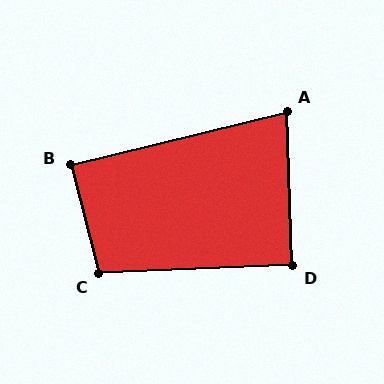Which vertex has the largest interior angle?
C, at approximately 102 degrees.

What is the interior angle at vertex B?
Approximately 89 degrees (approximately right).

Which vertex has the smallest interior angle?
A, at approximately 78 degrees.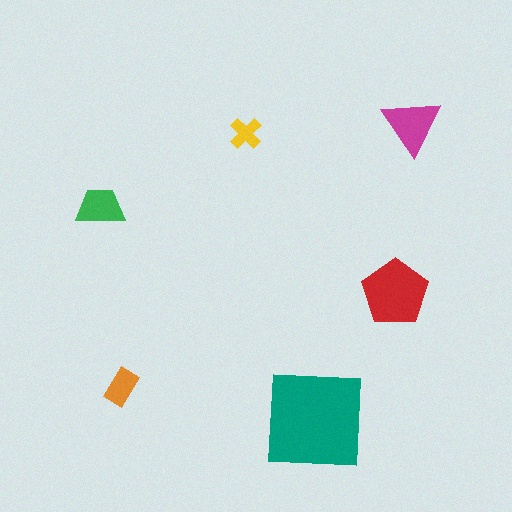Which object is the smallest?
The yellow cross.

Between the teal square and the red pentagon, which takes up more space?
The teal square.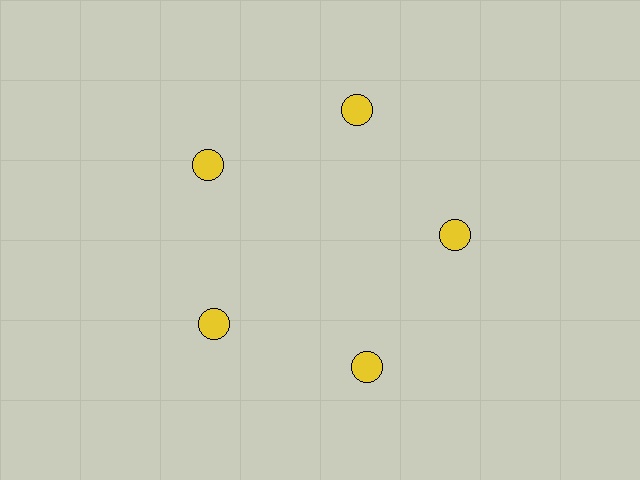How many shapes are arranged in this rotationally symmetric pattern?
There are 5 shapes, arranged in 5 groups of 1.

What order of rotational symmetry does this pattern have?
This pattern has 5-fold rotational symmetry.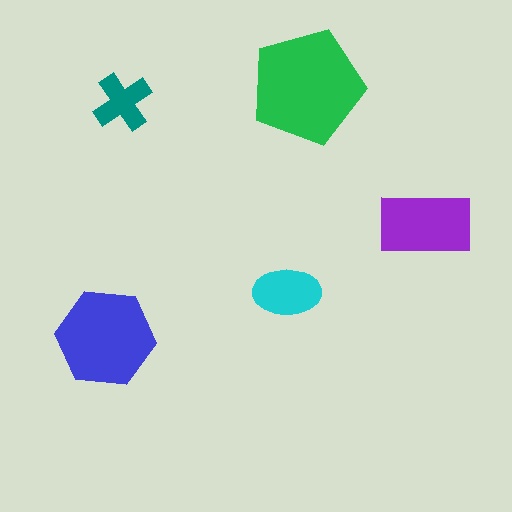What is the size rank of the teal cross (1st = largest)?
5th.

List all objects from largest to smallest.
The green pentagon, the blue hexagon, the purple rectangle, the cyan ellipse, the teal cross.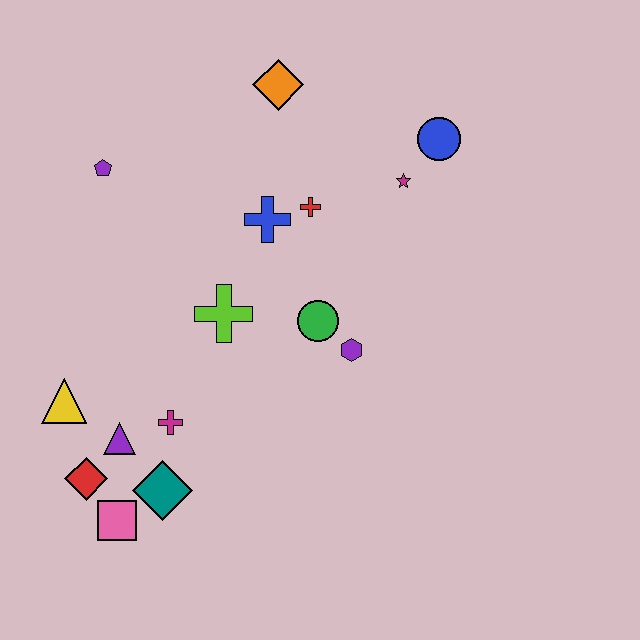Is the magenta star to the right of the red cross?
Yes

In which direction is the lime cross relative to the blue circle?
The lime cross is to the left of the blue circle.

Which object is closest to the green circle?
The purple hexagon is closest to the green circle.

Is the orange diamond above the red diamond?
Yes